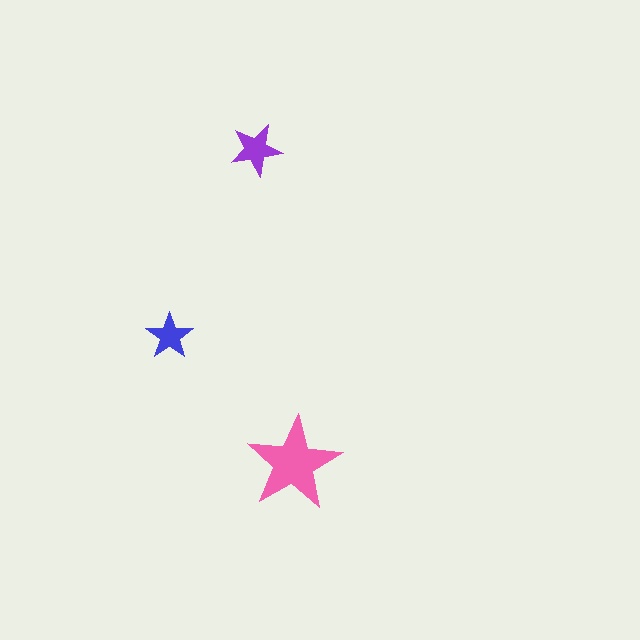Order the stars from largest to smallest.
the pink one, the purple one, the blue one.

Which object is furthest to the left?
The blue star is leftmost.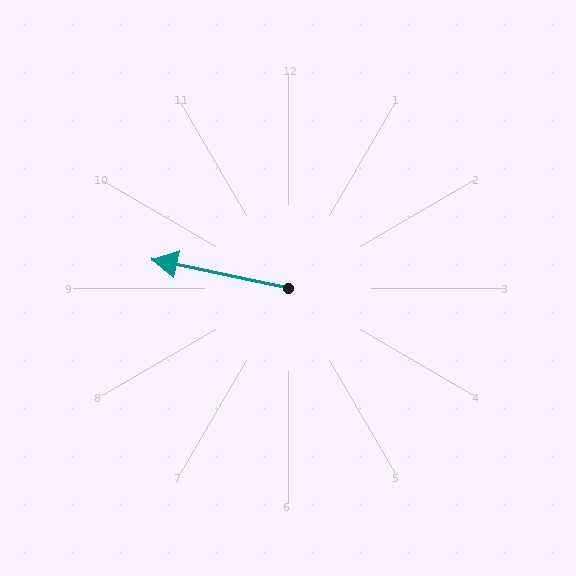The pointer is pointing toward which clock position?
Roughly 9 o'clock.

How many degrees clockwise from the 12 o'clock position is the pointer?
Approximately 282 degrees.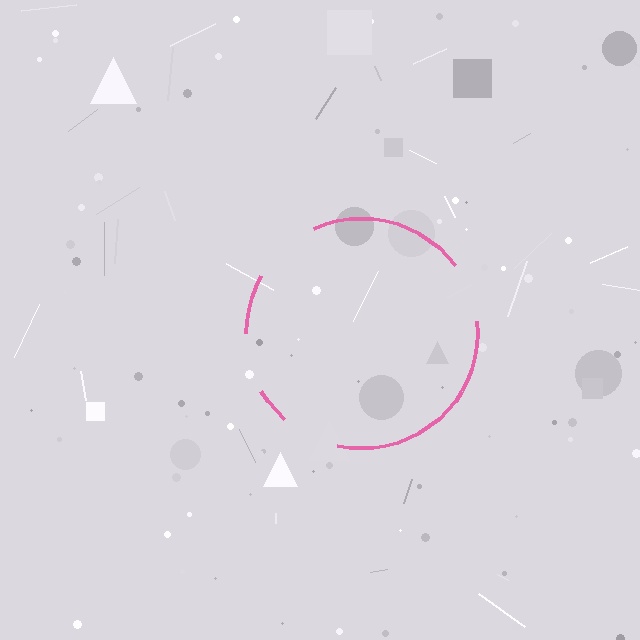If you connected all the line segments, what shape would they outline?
They would outline a circle.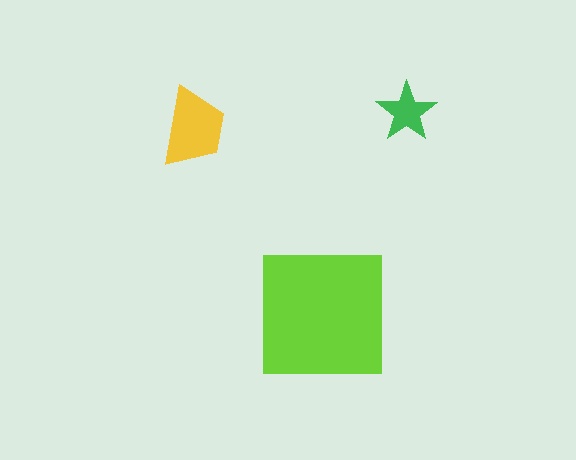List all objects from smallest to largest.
The green star, the yellow trapezoid, the lime square.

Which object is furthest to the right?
The green star is rightmost.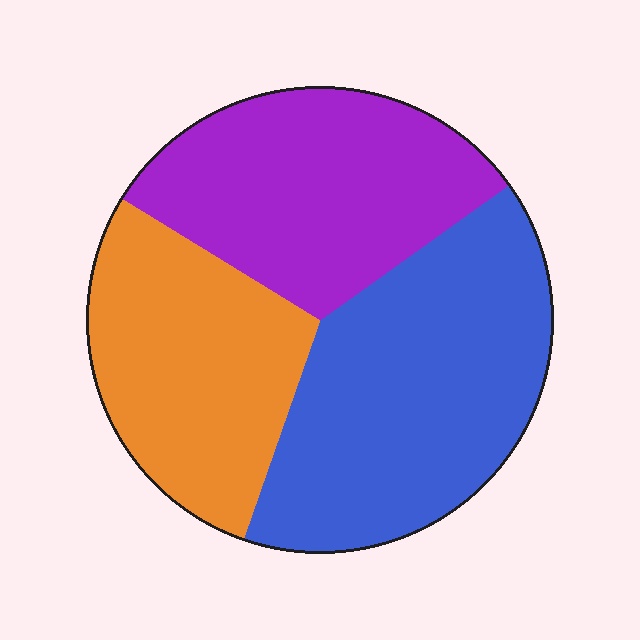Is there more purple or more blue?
Blue.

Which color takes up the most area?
Blue, at roughly 40%.